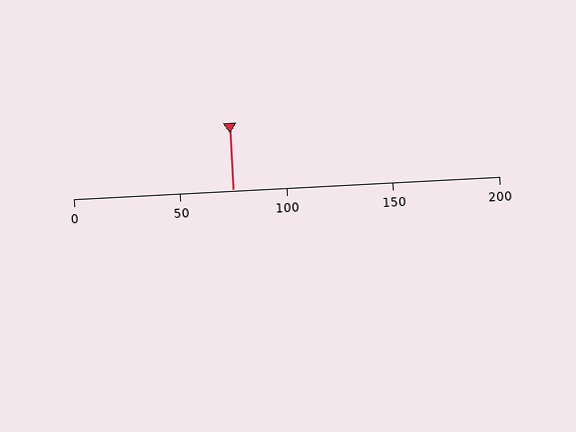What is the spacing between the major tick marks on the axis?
The major ticks are spaced 50 apart.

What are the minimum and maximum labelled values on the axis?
The axis runs from 0 to 200.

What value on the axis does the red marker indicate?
The marker indicates approximately 75.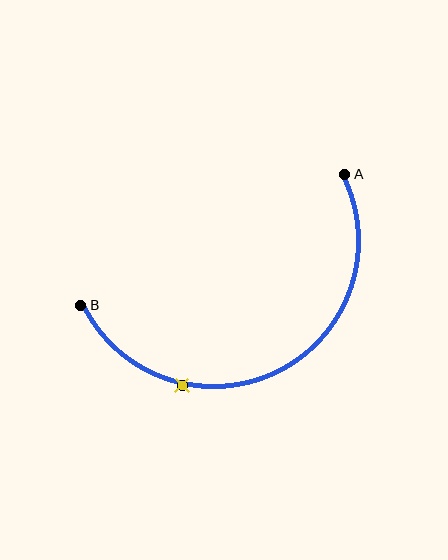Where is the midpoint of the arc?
The arc midpoint is the point on the curve farthest from the straight line joining A and B. It sits below that line.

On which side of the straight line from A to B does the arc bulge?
The arc bulges below the straight line connecting A and B.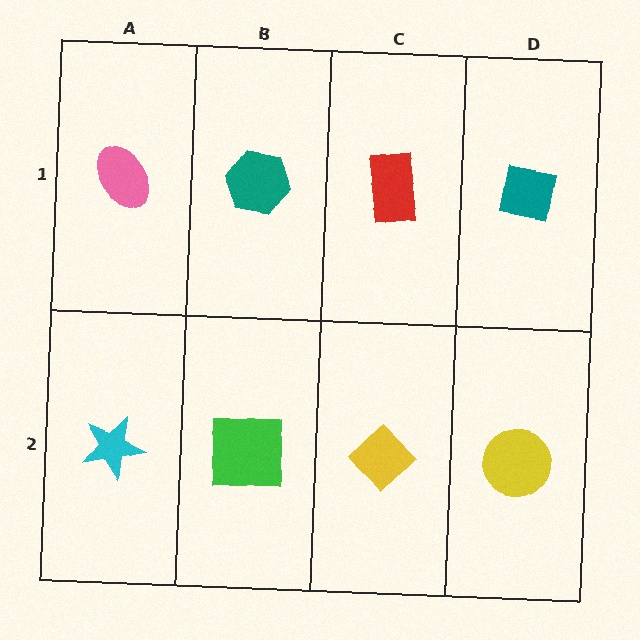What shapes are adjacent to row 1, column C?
A yellow diamond (row 2, column C), a teal hexagon (row 1, column B), a teal square (row 1, column D).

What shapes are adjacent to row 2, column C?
A red rectangle (row 1, column C), a green square (row 2, column B), a yellow circle (row 2, column D).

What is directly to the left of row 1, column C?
A teal hexagon.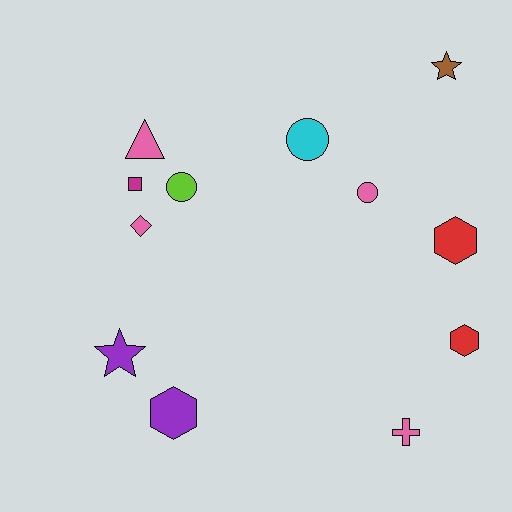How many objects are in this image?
There are 12 objects.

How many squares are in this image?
There is 1 square.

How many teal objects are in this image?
There are no teal objects.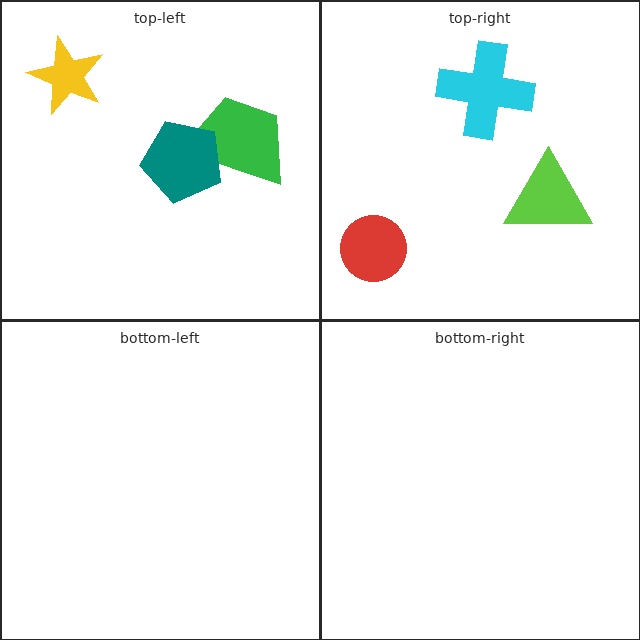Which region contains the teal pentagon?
The top-left region.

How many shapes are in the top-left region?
3.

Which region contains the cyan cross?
The top-right region.